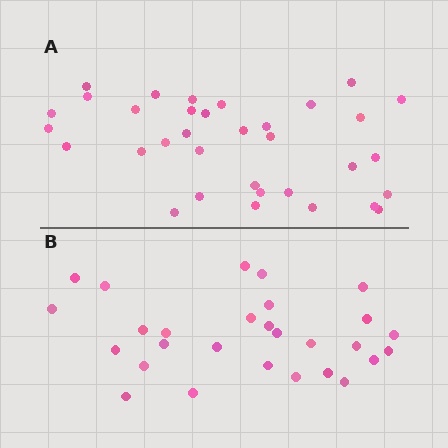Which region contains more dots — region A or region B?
Region A (the top region) has more dots.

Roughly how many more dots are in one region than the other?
Region A has about 6 more dots than region B.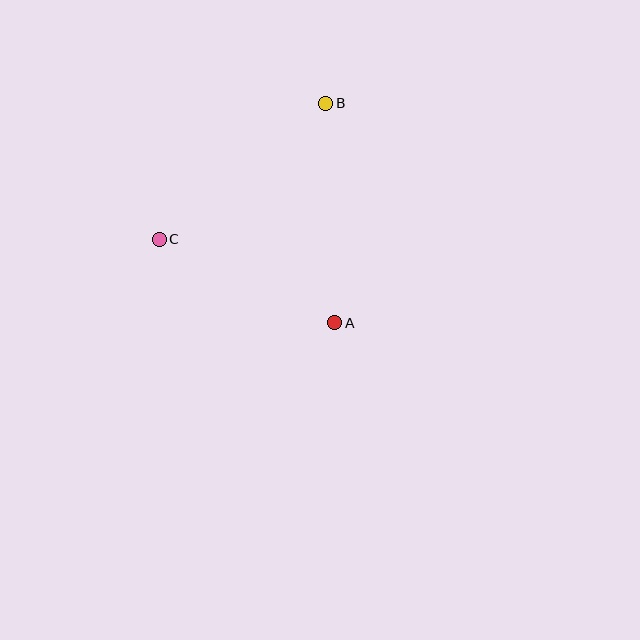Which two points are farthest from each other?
Points A and B are farthest from each other.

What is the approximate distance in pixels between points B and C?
The distance between B and C is approximately 215 pixels.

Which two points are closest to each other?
Points A and C are closest to each other.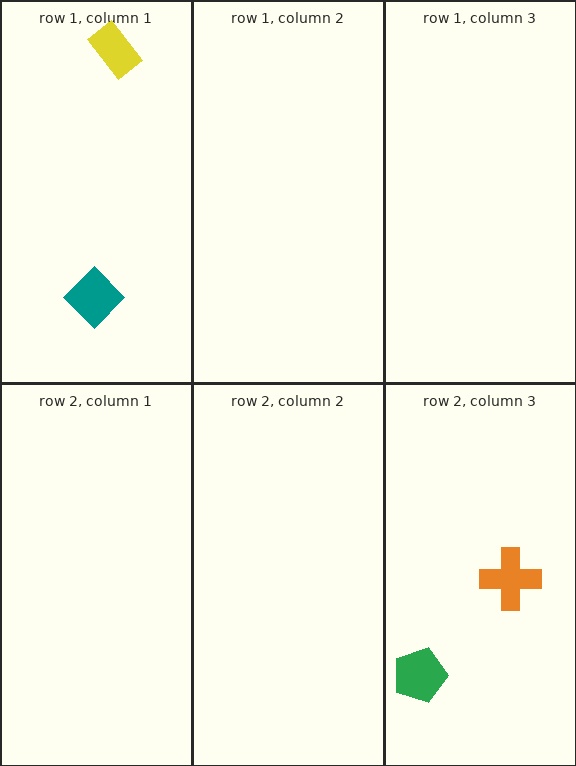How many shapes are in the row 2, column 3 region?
2.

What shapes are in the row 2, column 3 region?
The green pentagon, the orange cross.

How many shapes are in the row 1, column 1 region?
2.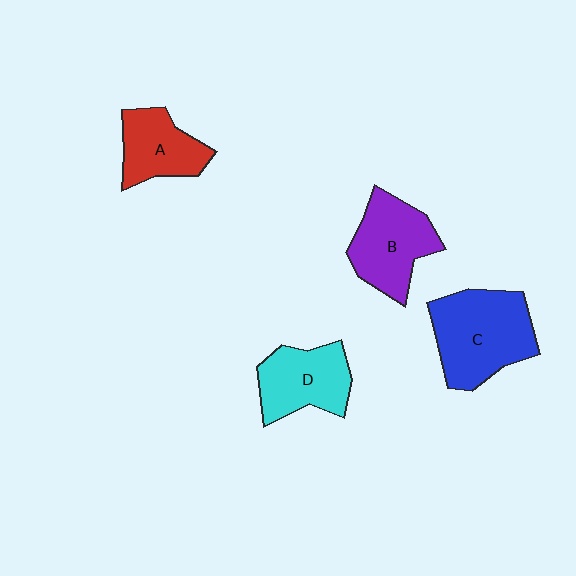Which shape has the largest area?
Shape C (blue).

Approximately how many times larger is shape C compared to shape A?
Approximately 1.6 times.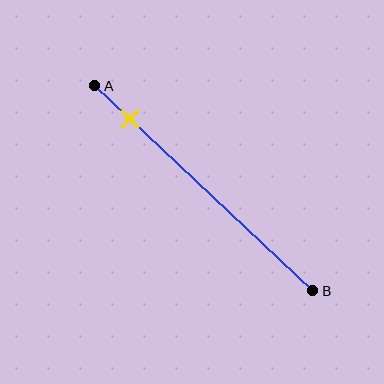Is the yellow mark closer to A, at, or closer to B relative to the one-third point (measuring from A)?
The yellow mark is closer to point A than the one-third point of segment AB.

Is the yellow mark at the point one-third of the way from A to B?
No, the mark is at about 15% from A, not at the 33% one-third point.